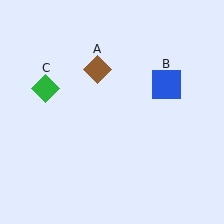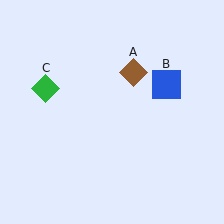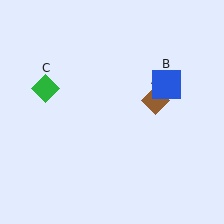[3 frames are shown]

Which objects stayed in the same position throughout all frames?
Blue square (object B) and green diamond (object C) remained stationary.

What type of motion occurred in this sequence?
The brown diamond (object A) rotated clockwise around the center of the scene.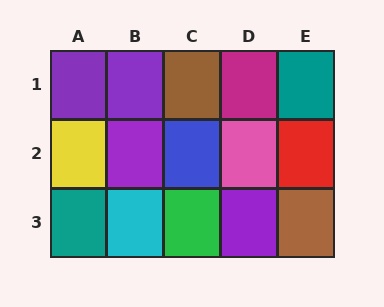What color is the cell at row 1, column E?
Teal.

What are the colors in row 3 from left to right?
Teal, cyan, green, purple, brown.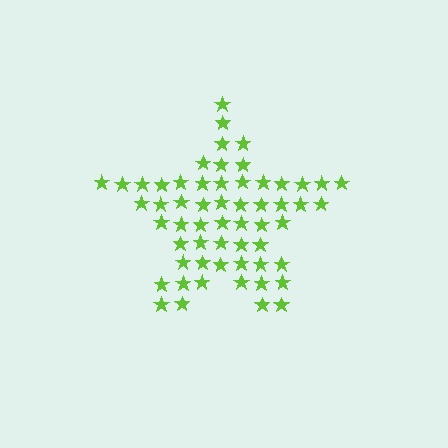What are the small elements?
The small elements are stars.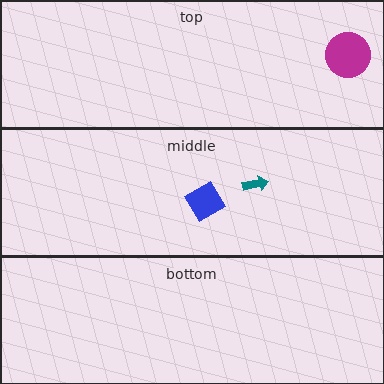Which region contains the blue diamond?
The middle region.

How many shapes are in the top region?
1.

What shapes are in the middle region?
The teal arrow, the blue diamond.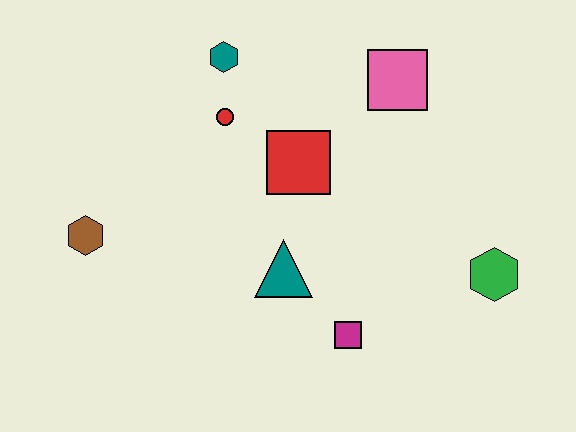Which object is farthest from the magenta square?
The teal hexagon is farthest from the magenta square.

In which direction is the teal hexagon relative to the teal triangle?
The teal hexagon is above the teal triangle.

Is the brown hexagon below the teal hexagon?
Yes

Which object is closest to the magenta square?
The teal triangle is closest to the magenta square.